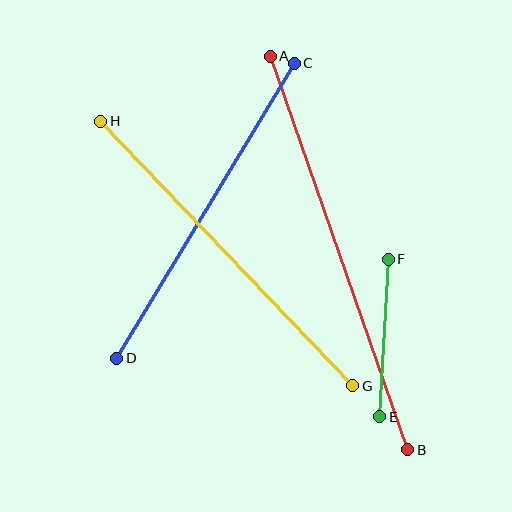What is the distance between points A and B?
The distance is approximately 417 pixels.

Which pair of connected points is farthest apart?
Points A and B are farthest apart.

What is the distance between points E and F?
The distance is approximately 157 pixels.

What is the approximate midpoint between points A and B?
The midpoint is at approximately (339, 253) pixels.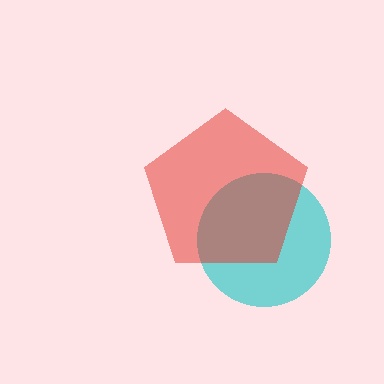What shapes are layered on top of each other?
The layered shapes are: a cyan circle, a red pentagon.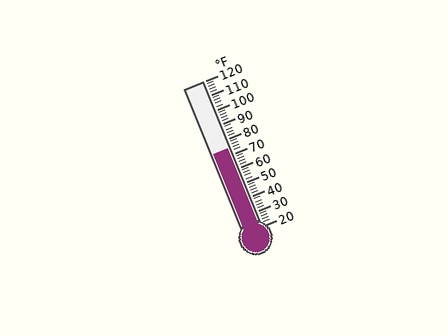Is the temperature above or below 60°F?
The temperature is above 60°F.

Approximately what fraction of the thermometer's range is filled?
The thermometer is filled to approximately 55% of its range.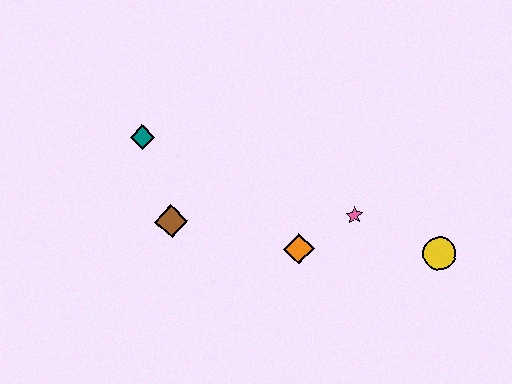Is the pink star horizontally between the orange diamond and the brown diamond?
No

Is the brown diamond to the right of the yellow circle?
No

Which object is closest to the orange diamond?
The pink star is closest to the orange diamond.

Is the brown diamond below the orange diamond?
No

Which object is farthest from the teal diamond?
The yellow circle is farthest from the teal diamond.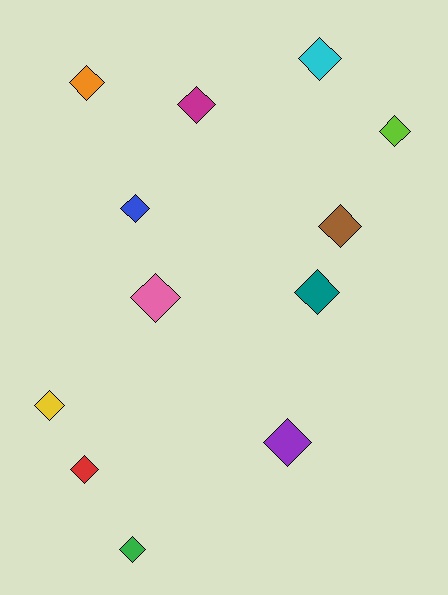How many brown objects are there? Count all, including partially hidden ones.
There is 1 brown object.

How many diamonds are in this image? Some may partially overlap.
There are 12 diamonds.